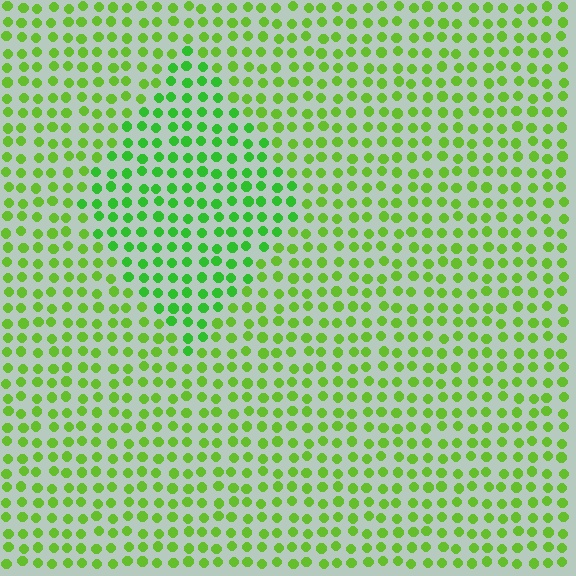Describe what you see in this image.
The image is filled with small lime elements in a uniform arrangement. A diamond-shaped region is visible where the elements are tinted to a slightly different hue, forming a subtle color boundary.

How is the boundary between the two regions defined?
The boundary is defined purely by a slight shift in hue (about 22 degrees). Spacing, size, and orientation are identical on both sides.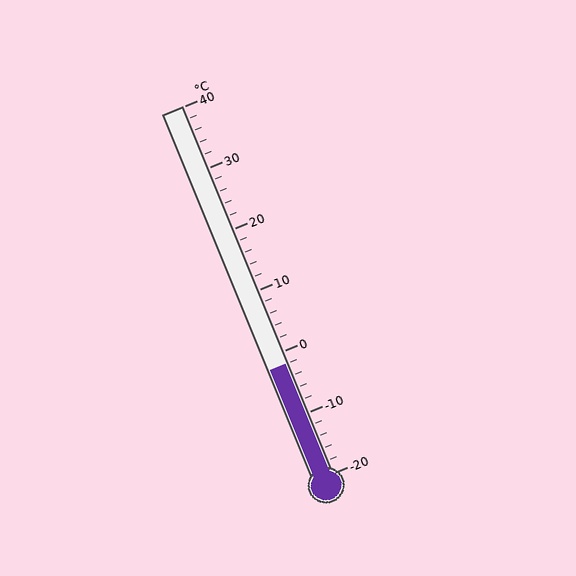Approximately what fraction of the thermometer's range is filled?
The thermometer is filled to approximately 30% of its range.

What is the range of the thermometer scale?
The thermometer scale ranges from -20°C to 40°C.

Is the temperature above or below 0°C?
The temperature is below 0°C.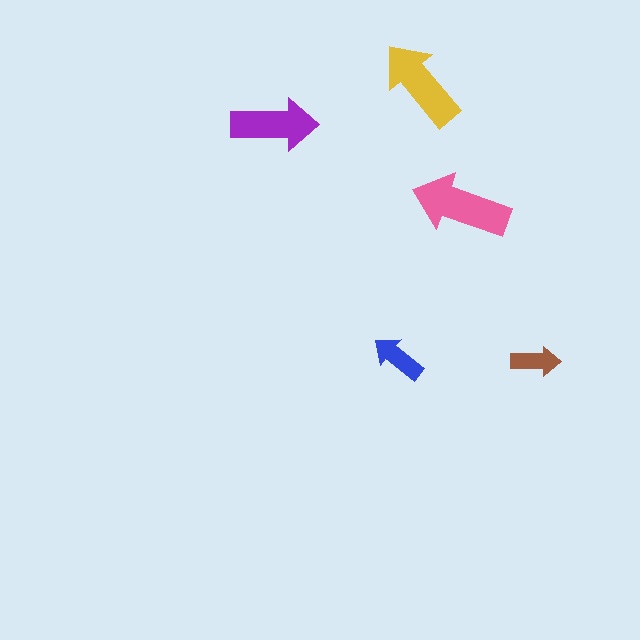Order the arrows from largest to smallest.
the pink one, the yellow one, the purple one, the blue one, the brown one.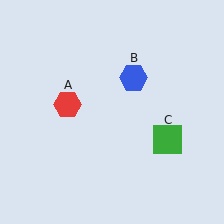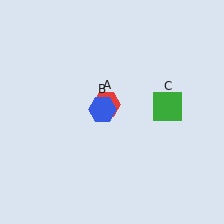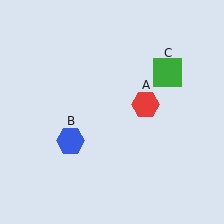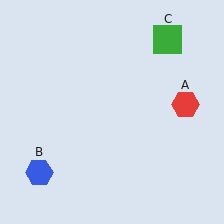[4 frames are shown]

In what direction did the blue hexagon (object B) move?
The blue hexagon (object B) moved down and to the left.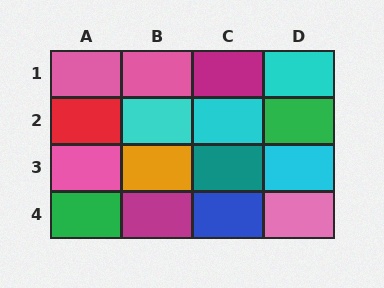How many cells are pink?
4 cells are pink.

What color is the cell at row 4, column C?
Blue.